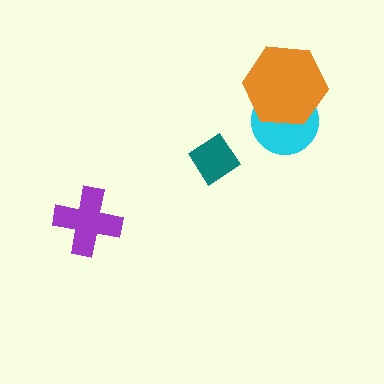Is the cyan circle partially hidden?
Yes, it is partially covered by another shape.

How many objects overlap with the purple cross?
0 objects overlap with the purple cross.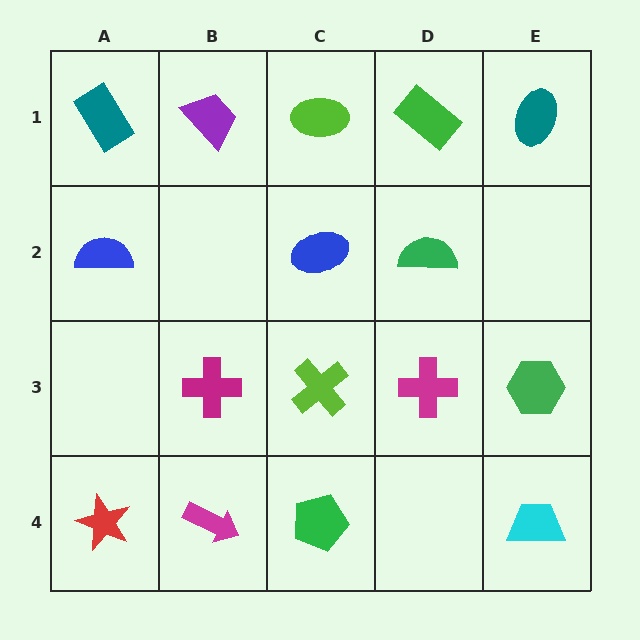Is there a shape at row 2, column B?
No, that cell is empty.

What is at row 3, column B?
A magenta cross.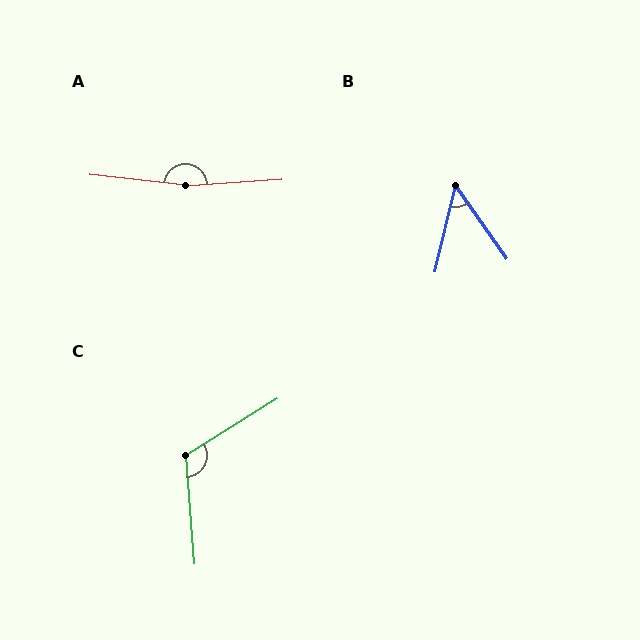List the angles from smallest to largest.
B (48°), C (118°), A (170°).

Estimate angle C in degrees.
Approximately 118 degrees.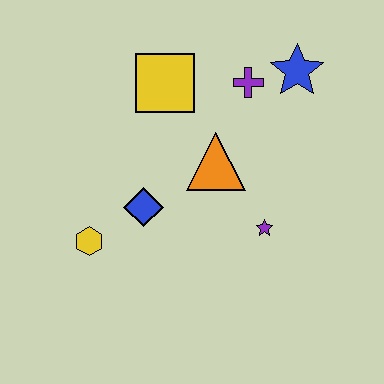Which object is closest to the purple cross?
The blue star is closest to the purple cross.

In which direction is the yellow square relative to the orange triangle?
The yellow square is above the orange triangle.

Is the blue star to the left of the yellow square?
No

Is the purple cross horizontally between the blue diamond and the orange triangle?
No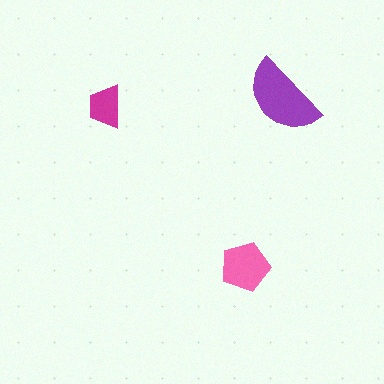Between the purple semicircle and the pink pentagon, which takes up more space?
The purple semicircle.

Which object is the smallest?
The magenta trapezoid.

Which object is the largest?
The purple semicircle.